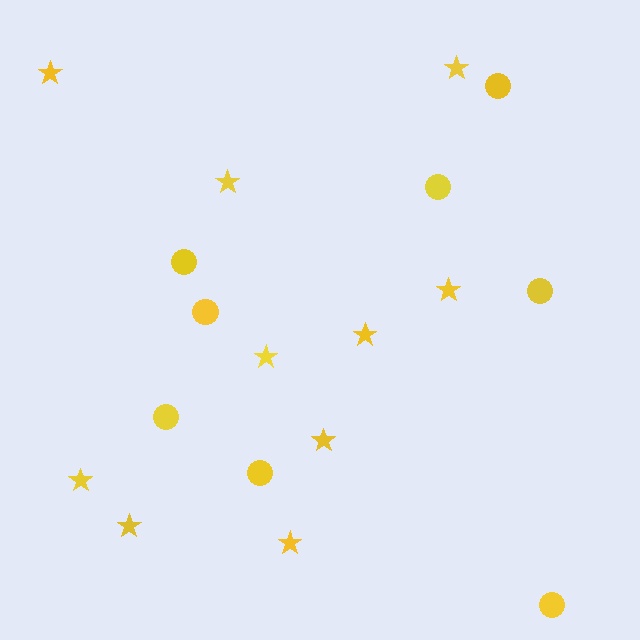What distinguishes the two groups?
There are 2 groups: one group of circles (8) and one group of stars (10).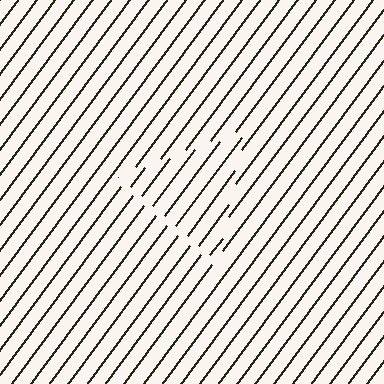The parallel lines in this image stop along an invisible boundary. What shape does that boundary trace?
An illusory triangle. The interior of the shape contains the same grating, shifted by half a period — the contour is defined by the phase discontinuity where line-ends from the inner and outer gratings abut.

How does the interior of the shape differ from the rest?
The interior of the shape contains the same grating, shifted by half a period — the contour is defined by the phase discontinuity where line-ends from the inner and outer gratings abut.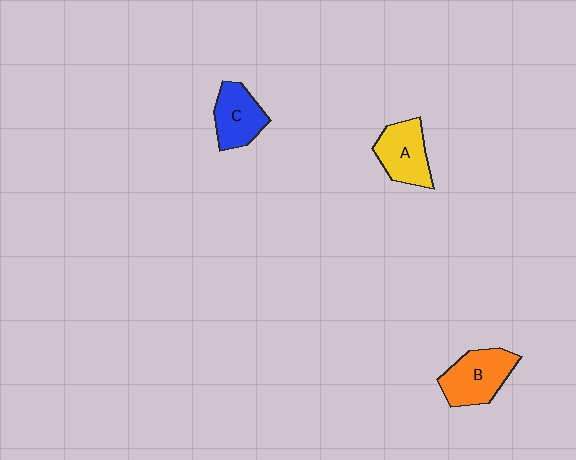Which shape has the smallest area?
Shape C (blue).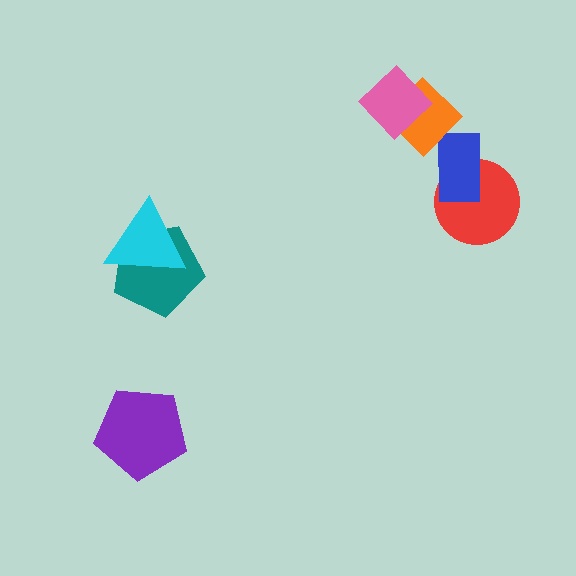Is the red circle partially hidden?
Yes, it is partially covered by another shape.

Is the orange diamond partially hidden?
Yes, it is partially covered by another shape.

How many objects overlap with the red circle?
1 object overlaps with the red circle.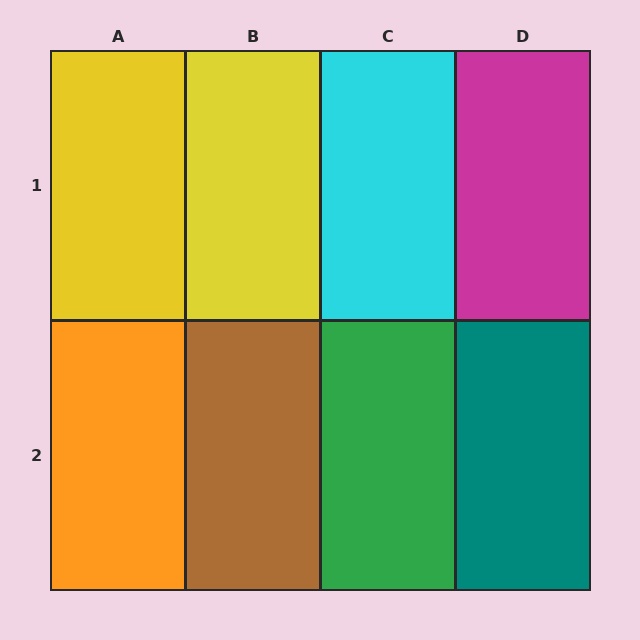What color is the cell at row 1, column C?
Cyan.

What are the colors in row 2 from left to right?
Orange, brown, green, teal.